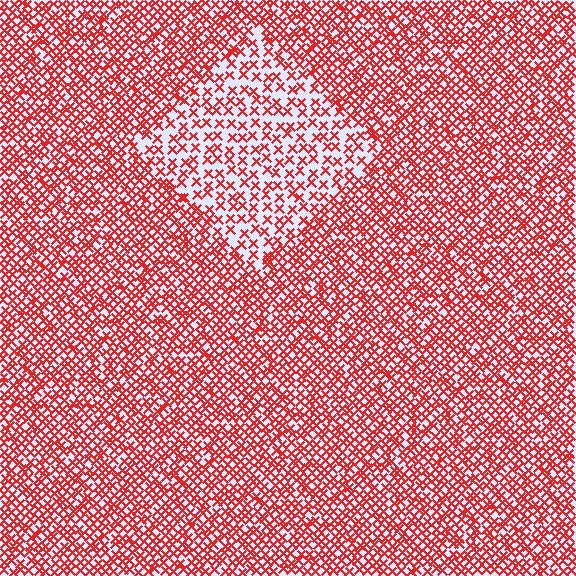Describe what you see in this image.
The image contains small red elements arranged at two different densities. A diamond-shaped region is visible where the elements are less densely packed than the surrounding area.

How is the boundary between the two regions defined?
The boundary is defined by a change in element density (approximately 2.0x ratio). All elements are the same color, size, and shape.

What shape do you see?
I see a diamond.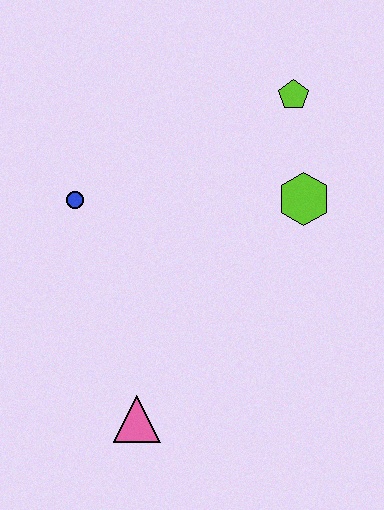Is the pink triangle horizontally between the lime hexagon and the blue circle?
Yes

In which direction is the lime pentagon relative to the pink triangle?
The lime pentagon is above the pink triangle.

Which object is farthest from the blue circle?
The lime pentagon is farthest from the blue circle.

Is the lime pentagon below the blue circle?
No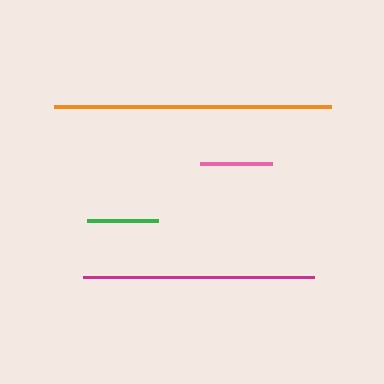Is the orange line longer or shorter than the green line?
The orange line is longer than the green line.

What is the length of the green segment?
The green segment is approximately 71 pixels long.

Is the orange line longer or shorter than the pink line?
The orange line is longer than the pink line.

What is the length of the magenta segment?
The magenta segment is approximately 231 pixels long.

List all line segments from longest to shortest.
From longest to shortest: orange, magenta, pink, green.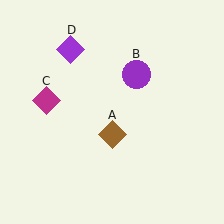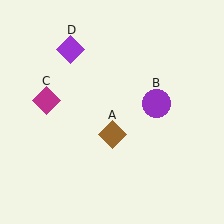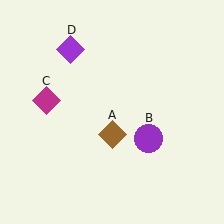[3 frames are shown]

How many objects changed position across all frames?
1 object changed position: purple circle (object B).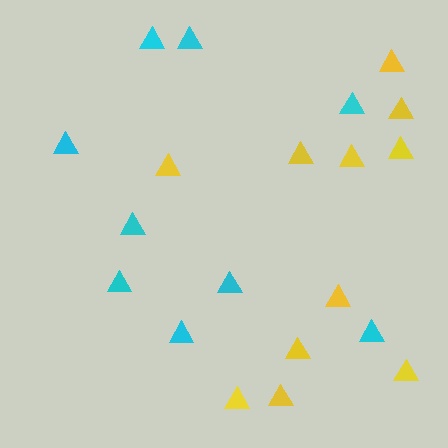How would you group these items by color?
There are 2 groups: one group of cyan triangles (9) and one group of yellow triangles (11).